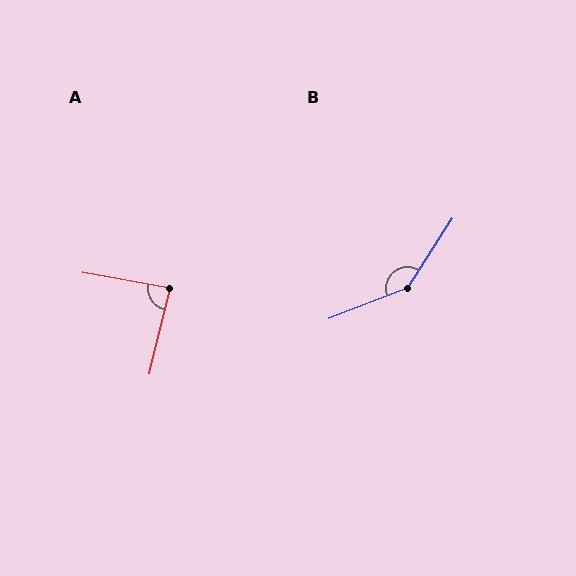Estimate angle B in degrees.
Approximately 144 degrees.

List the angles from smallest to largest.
A (87°), B (144°).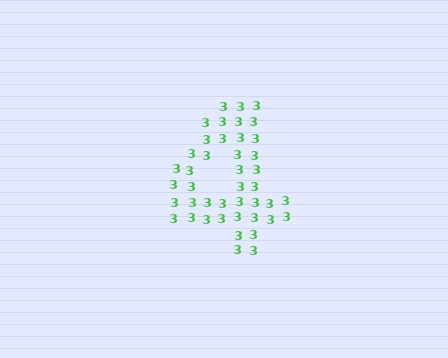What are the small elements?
The small elements are digit 3's.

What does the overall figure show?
The overall figure shows the digit 4.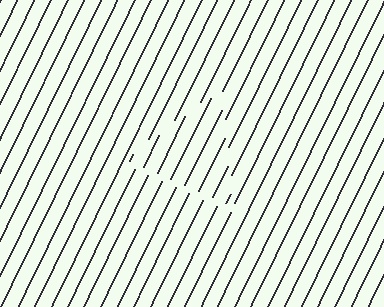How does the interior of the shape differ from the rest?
The interior of the shape contains the same grating, shifted by half a period — the contour is defined by the phase discontinuity where line-ends from the inner and outer gratings abut.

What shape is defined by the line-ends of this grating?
An illusory triangle. The interior of the shape contains the same grating, shifted by half a period — the contour is defined by the phase discontinuity where line-ends from the inner and outer gratings abut.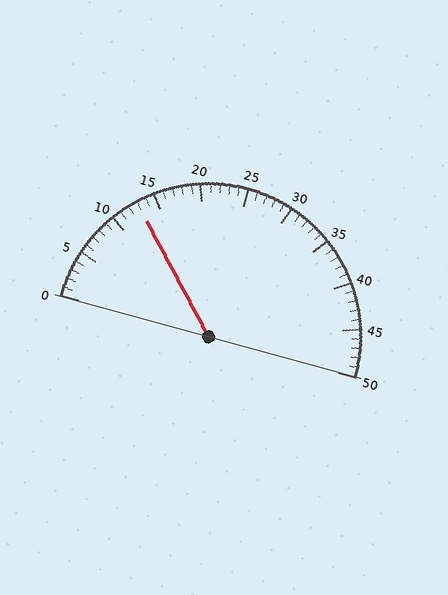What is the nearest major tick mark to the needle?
The nearest major tick mark is 15.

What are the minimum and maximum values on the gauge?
The gauge ranges from 0 to 50.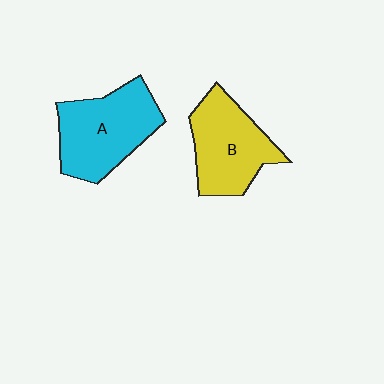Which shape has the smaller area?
Shape B (yellow).